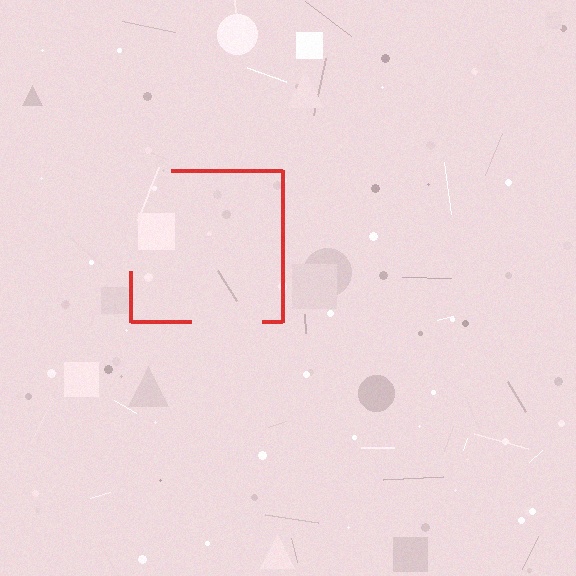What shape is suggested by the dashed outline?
The dashed outline suggests a square.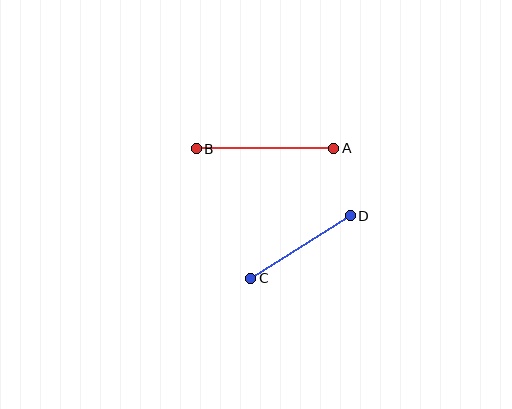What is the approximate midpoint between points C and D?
The midpoint is at approximately (300, 247) pixels.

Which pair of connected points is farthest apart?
Points A and B are farthest apart.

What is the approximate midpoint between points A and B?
The midpoint is at approximately (265, 149) pixels.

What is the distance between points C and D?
The distance is approximately 118 pixels.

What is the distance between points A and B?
The distance is approximately 137 pixels.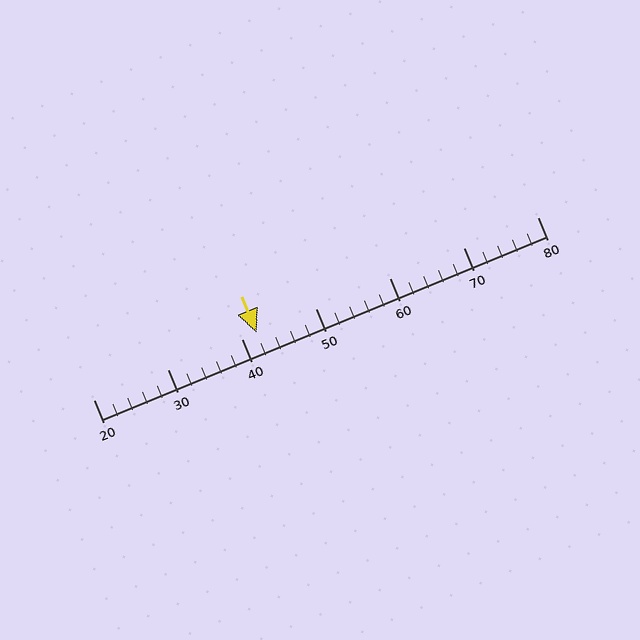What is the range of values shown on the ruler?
The ruler shows values from 20 to 80.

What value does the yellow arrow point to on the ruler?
The yellow arrow points to approximately 42.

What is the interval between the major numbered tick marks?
The major tick marks are spaced 10 units apart.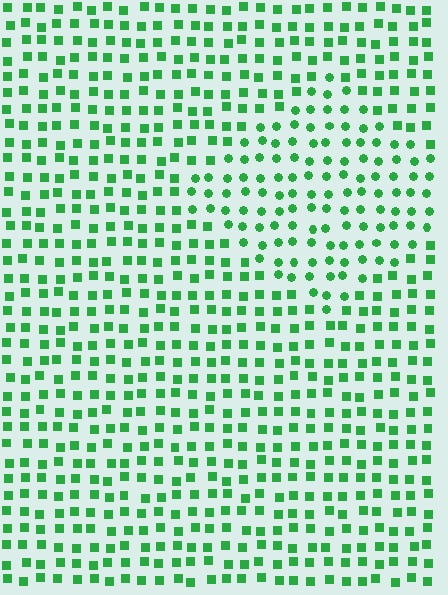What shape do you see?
I see a diamond.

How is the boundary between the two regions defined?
The boundary is defined by a change in element shape: circles inside vs. squares outside. All elements share the same color and spacing.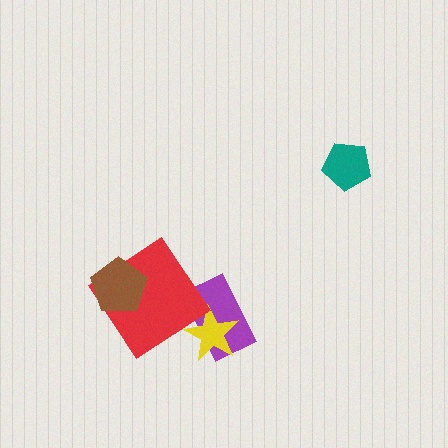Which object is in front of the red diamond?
The brown pentagon is in front of the red diamond.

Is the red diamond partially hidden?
Yes, it is partially covered by another shape.